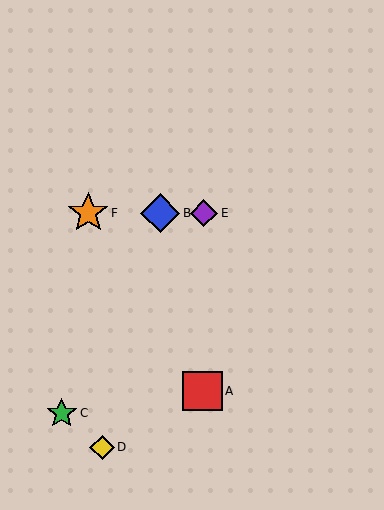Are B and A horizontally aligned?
No, B is at y≈213 and A is at y≈391.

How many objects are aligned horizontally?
3 objects (B, E, F) are aligned horizontally.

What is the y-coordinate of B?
Object B is at y≈213.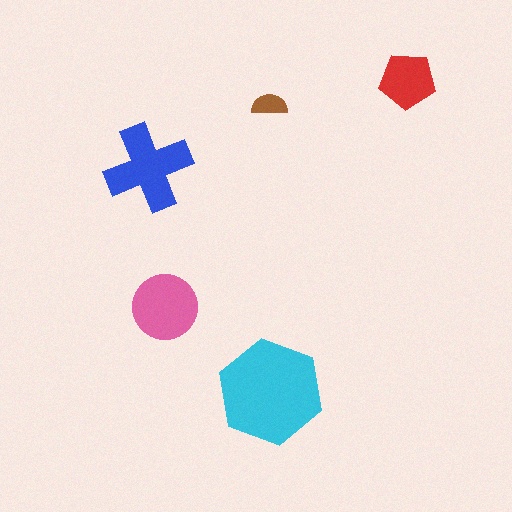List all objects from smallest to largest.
The brown semicircle, the red pentagon, the pink circle, the blue cross, the cyan hexagon.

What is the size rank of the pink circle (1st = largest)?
3rd.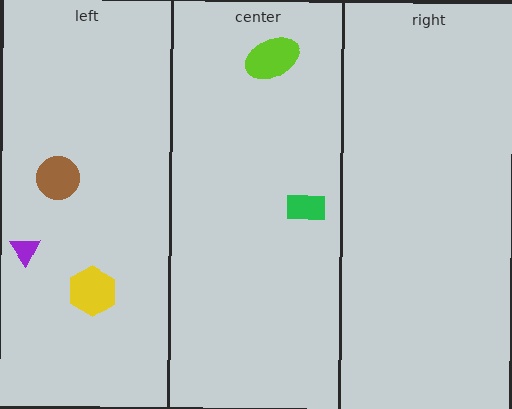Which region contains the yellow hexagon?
The left region.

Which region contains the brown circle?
The left region.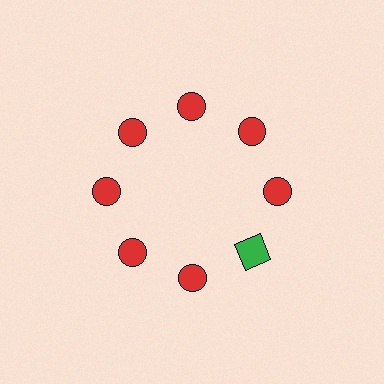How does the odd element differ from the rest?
It differs in both color (green instead of red) and shape (square instead of circle).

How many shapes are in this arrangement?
There are 8 shapes arranged in a ring pattern.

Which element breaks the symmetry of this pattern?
The green square at roughly the 4 o'clock position breaks the symmetry. All other shapes are red circles.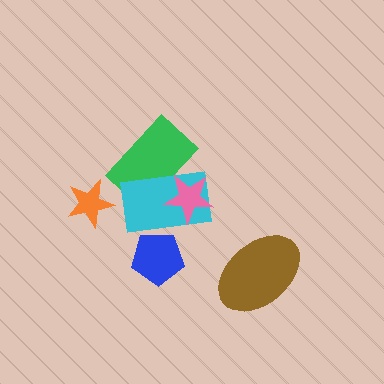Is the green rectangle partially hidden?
Yes, it is partially covered by another shape.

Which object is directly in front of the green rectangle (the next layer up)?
The cyan rectangle is directly in front of the green rectangle.